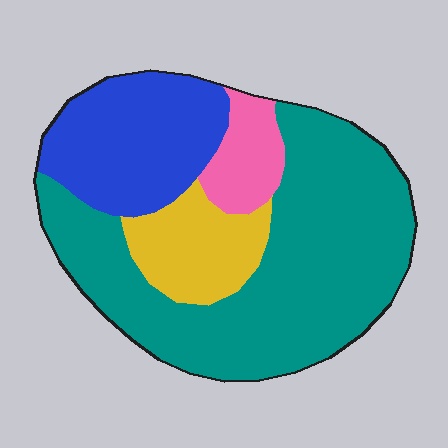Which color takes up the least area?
Pink, at roughly 10%.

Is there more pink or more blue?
Blue.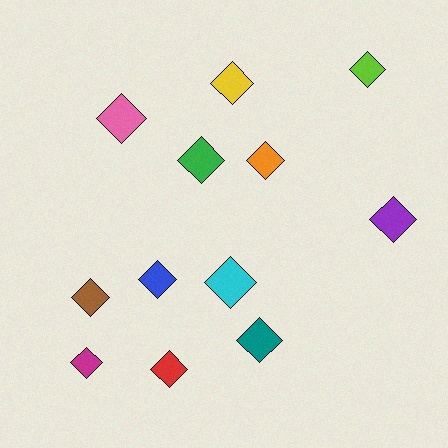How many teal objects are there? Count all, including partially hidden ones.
There is 1 teal object.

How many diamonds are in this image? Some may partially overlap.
There are 12 diamonds.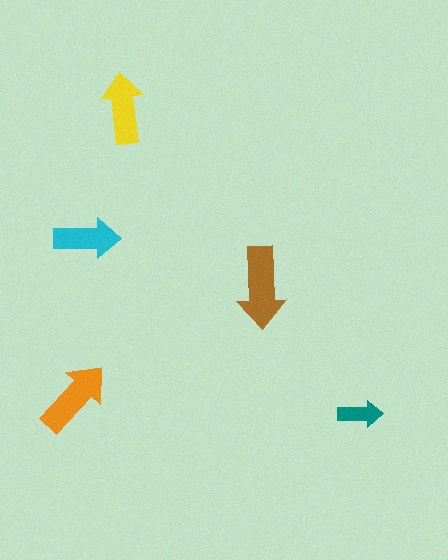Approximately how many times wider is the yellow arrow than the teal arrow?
About 1.5 times wider.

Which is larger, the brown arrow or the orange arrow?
The brown one.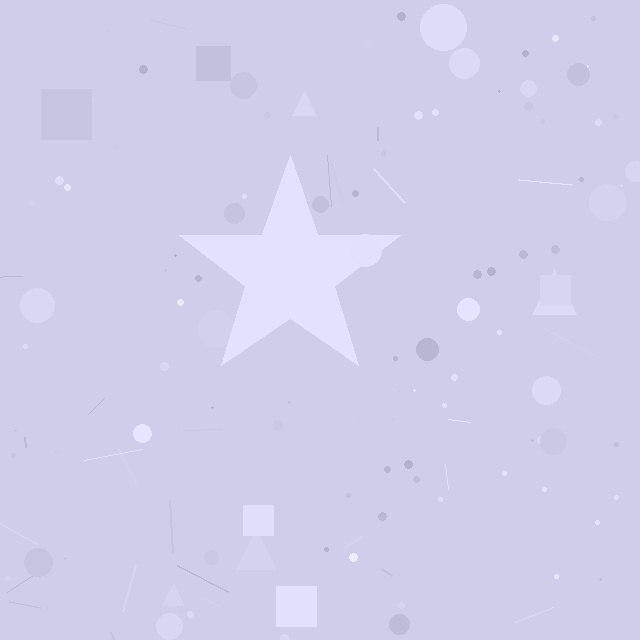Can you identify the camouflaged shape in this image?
The camouflaged shape is a star.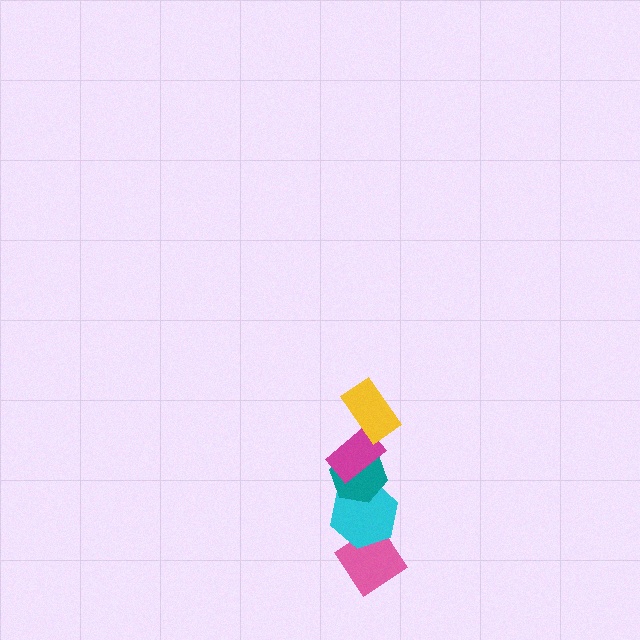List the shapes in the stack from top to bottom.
From top to bottom: the yellow rectangle, the magenta rectangle, the teal hexagon, the cyan hexagon, the pink diamond.